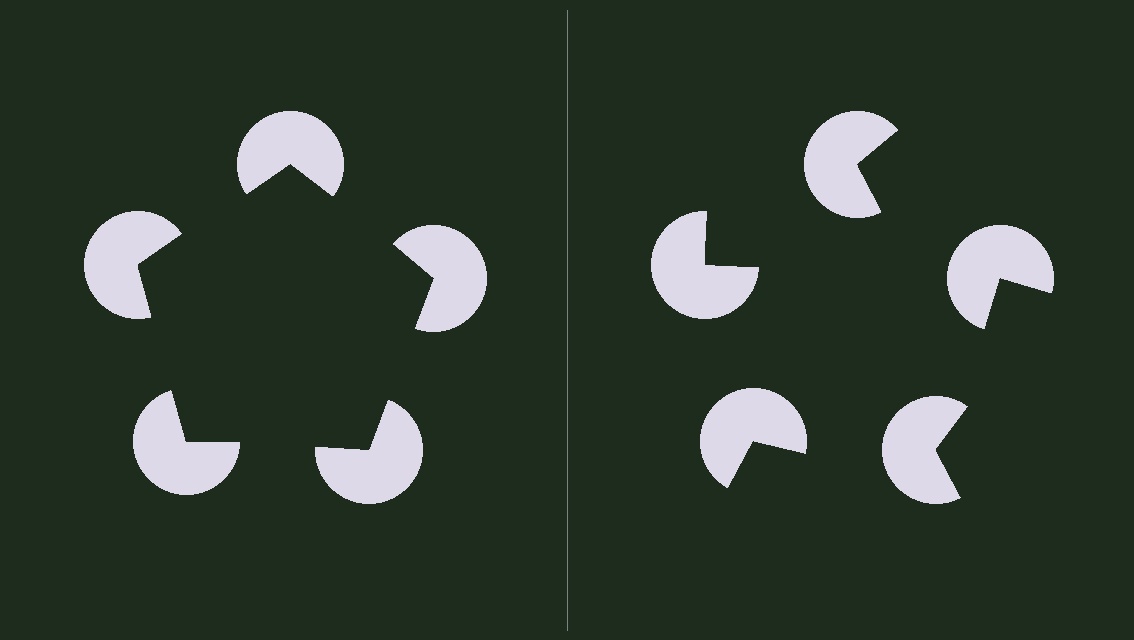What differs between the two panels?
The pac-man discs are positioned identically on both sides; only the wedge orientations differ. On the left they align to a pentagon; on the right they are misaligned.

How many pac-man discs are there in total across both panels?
10 — 5 on each side.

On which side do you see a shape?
An illusory pentagon appears on the left side. On the right side the wedge cuts are rotated, so no coherent shape forms.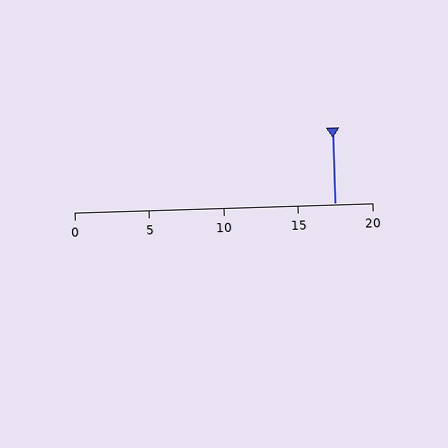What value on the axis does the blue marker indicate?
The marker indicates approximately 17.5.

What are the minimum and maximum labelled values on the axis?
The axis runs from 0 to 20.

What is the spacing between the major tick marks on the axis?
The major ticks are spaced 5 apart.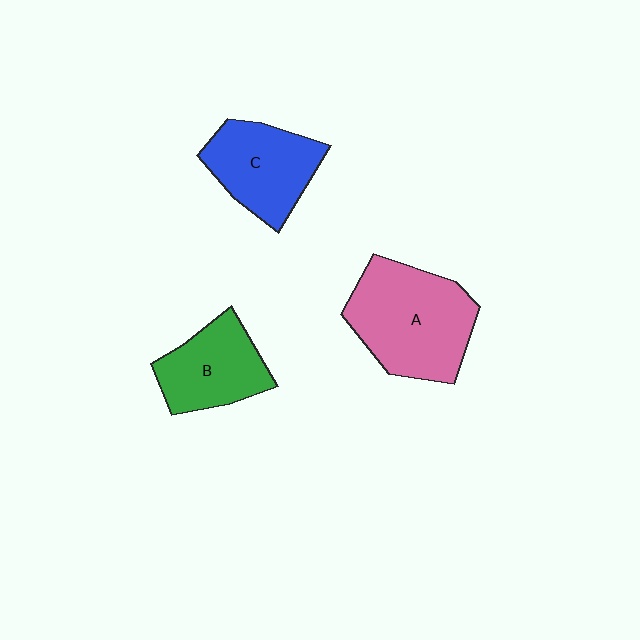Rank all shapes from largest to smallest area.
From largest to smallest: A (pink), C (blue), B (green).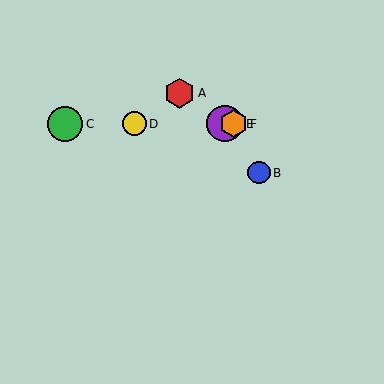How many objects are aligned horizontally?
4 objects (C, D, E, F) are aligned horizontally.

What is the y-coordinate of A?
Object A is at y≈93.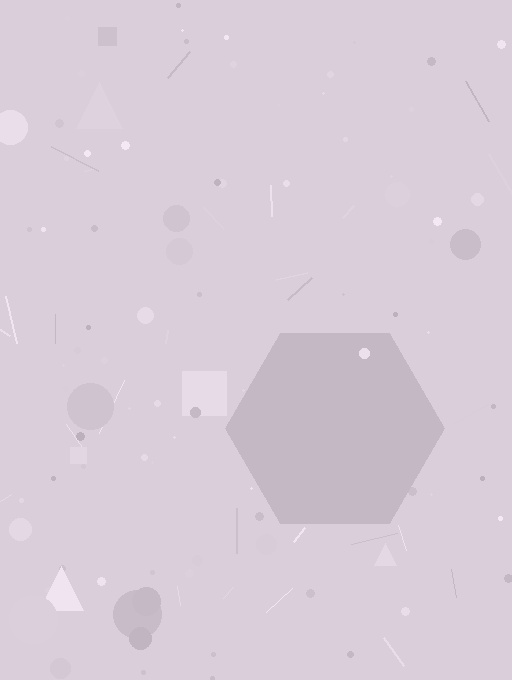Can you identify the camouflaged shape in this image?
The camouflaged shape is a hexagon.